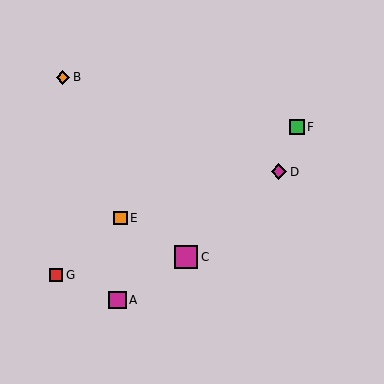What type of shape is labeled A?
Shape A is a magenta square.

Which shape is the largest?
The magenta square (labeled C) is the largest.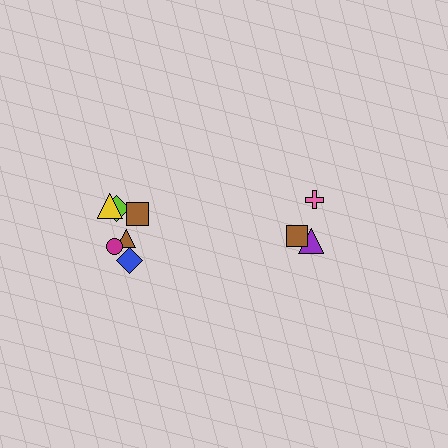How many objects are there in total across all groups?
There are 9 objects.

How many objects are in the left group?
There are 6 objects.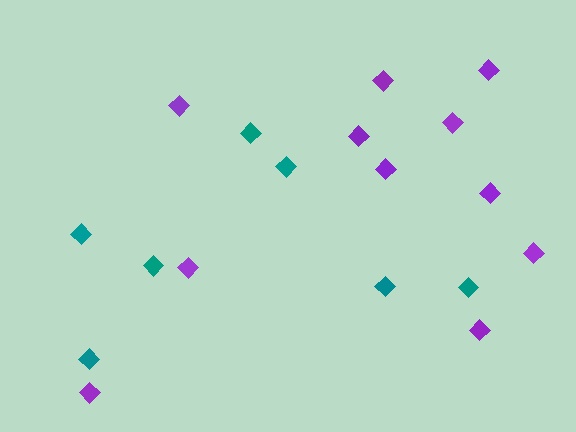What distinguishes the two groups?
There are 2 groups: one group of purple diamonds (11) and one group of teal diamonds (7).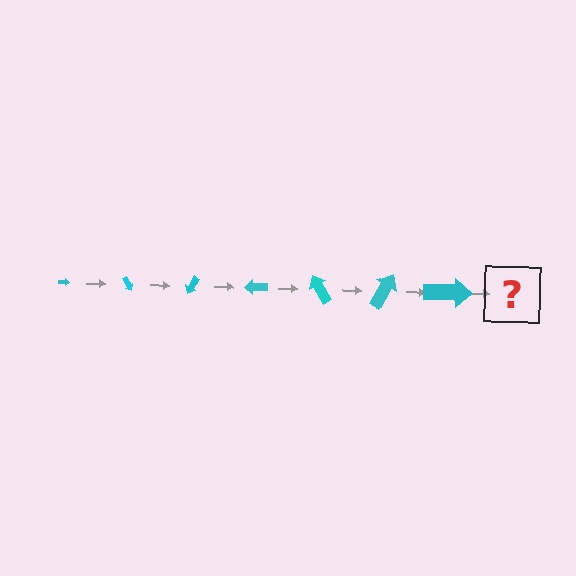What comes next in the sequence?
The next element should be an arrow, larger than the previous one and rotated 420 degrees from the start.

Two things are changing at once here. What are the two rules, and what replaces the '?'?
The two rules are that the arrow grows larger each step and it rotates 60 degrees each step. The '?' should be an arrow, larger than the previous one and rotated 420 degrees from the start.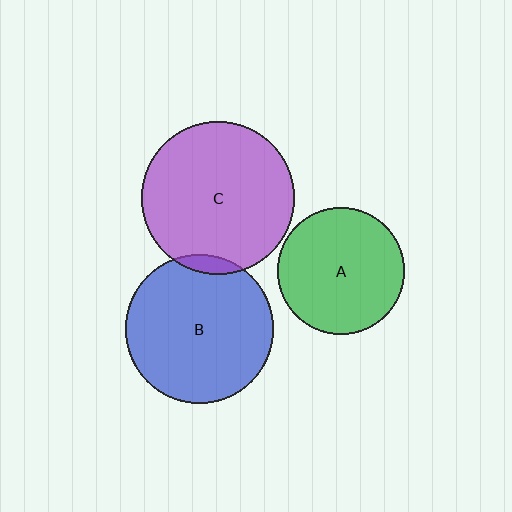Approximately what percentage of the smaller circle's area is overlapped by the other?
Approximately 5%.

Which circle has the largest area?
Circle C (purple).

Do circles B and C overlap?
Yes.